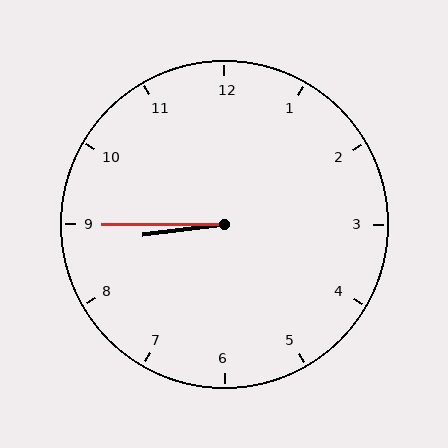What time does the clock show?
8:45.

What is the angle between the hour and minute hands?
Approximately 8 degrees.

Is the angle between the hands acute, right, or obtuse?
It is acute.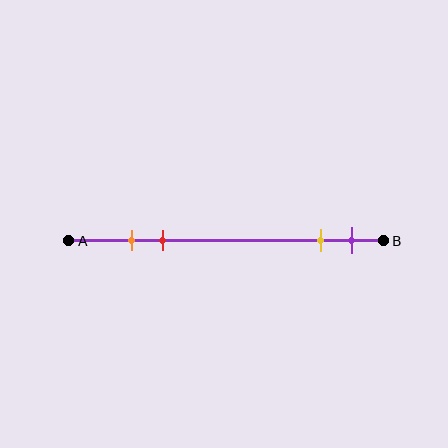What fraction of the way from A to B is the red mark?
The red mark is approximately 30% (0.3) of the way from A to B.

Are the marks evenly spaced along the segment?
No, the marks are not evenly spaced.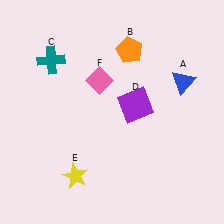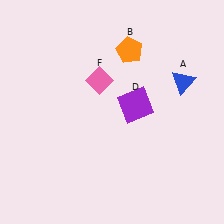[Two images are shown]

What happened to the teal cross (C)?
The teal cross (C) was removed in Image 2. It was in the top-left area of Image 1.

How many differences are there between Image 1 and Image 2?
There are 2 differences between the two images.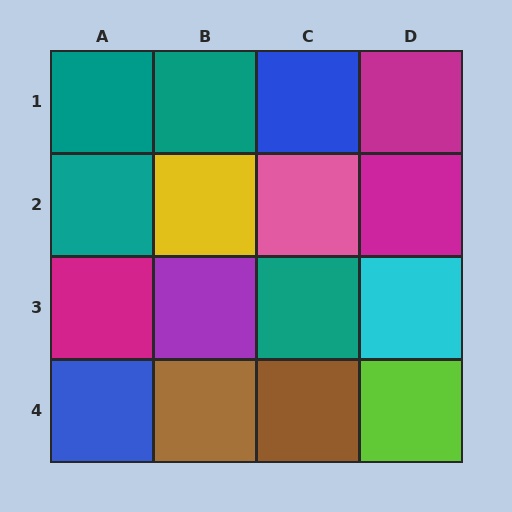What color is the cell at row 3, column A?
Magenta.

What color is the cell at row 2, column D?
Magenta.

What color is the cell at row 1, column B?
Teal.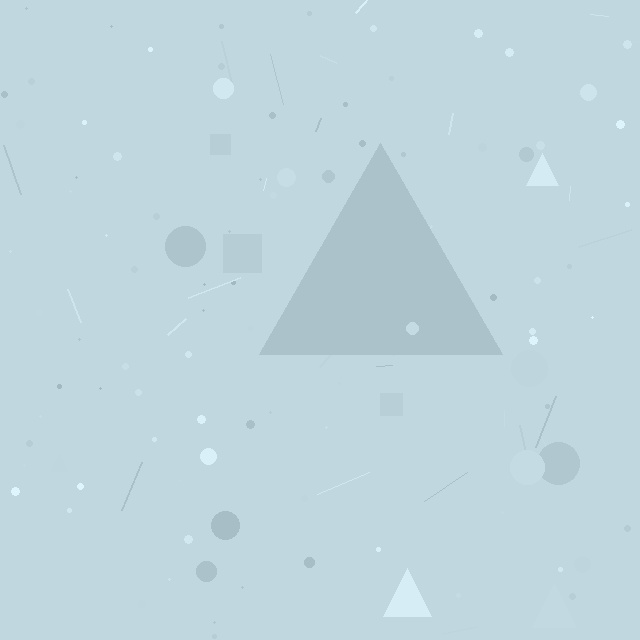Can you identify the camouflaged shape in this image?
The camouflaged shape is a triangle.